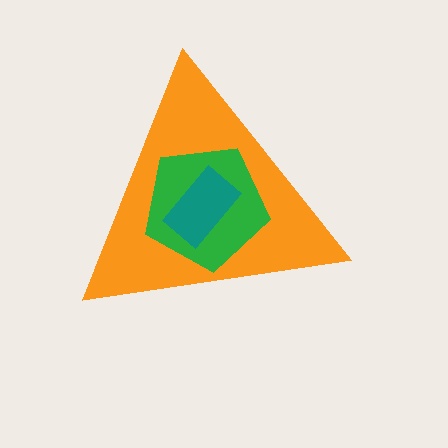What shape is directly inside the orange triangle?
The green pentagon.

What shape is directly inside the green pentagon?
The teal rectangle.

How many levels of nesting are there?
3.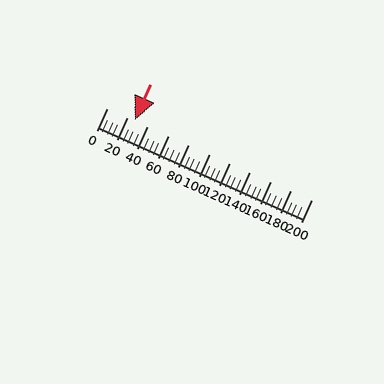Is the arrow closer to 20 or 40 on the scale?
The arrow is closer to 20.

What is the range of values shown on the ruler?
The ruler shows values from 0 to 200.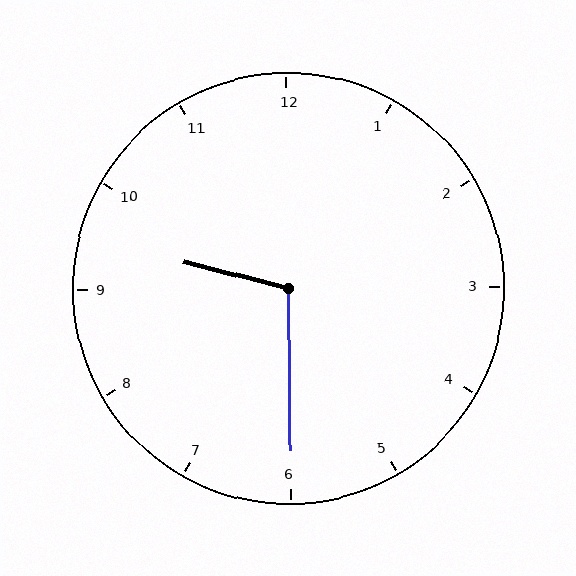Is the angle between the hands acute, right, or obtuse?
It is obtuse.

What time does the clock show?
9:30.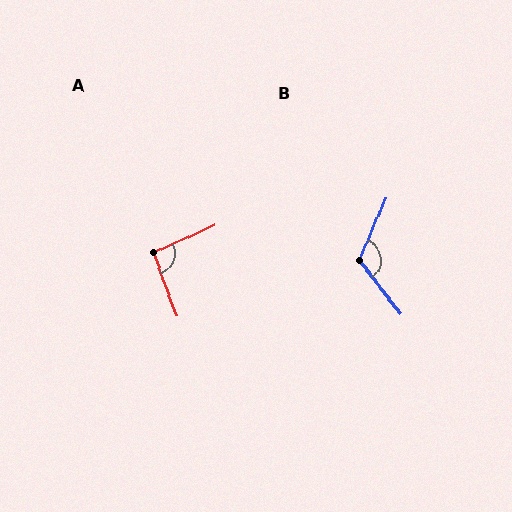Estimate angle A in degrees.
Approximately 94 degrees.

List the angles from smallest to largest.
A (94°), B (120°).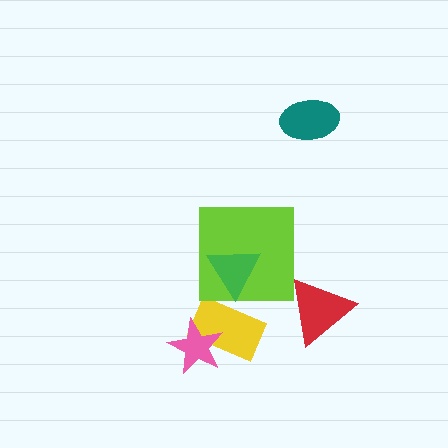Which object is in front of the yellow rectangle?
The pink star is in front of the yellow rectangle.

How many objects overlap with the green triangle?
1 object overlaps with the green triangle.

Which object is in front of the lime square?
The green triangle is in front of the lime square.